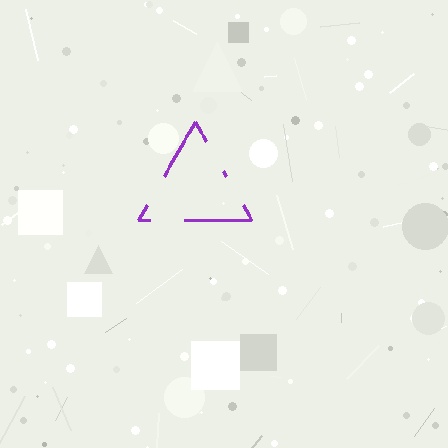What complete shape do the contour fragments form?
The contour fragments form a triangle.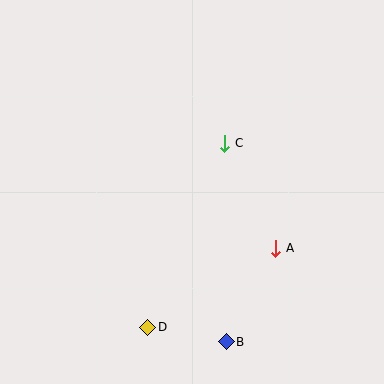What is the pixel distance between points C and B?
The distance between C and B is 199 pixels.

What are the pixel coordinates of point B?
Point B is at (226, 342).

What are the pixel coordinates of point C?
Point C is at (225, 143).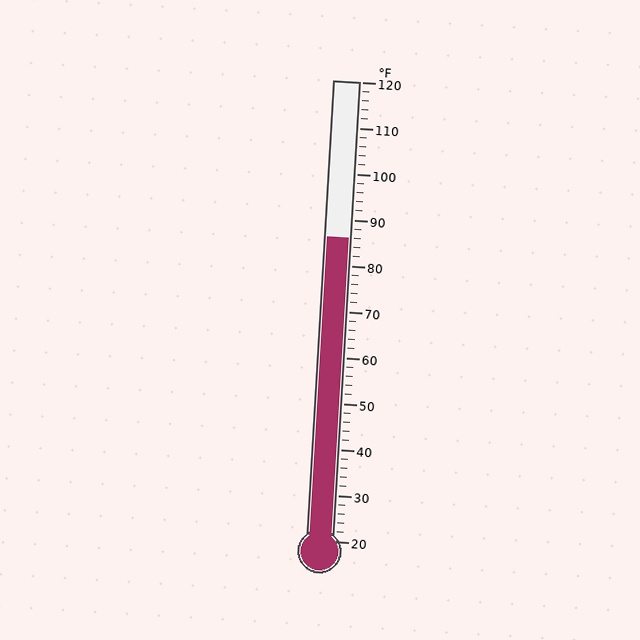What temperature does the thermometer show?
The thermometer shows approximately 86°F.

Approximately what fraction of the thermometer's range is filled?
The thermometer is filled to approximately 65% of its range.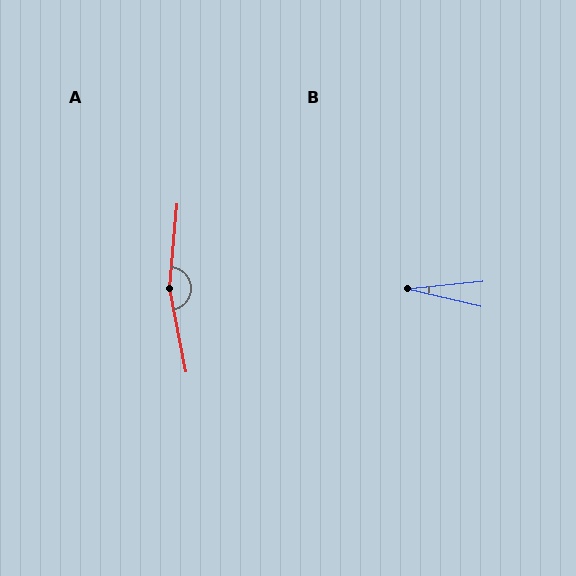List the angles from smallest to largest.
B (19°), A (163°).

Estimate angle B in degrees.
Approximately 19 degrees.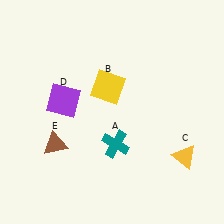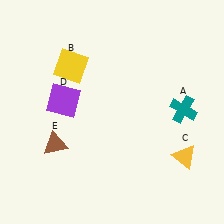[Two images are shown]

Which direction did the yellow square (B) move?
The yellow square (B) moved left.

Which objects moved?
The objects that moved are: the teal cross (A), the yellow square (B).